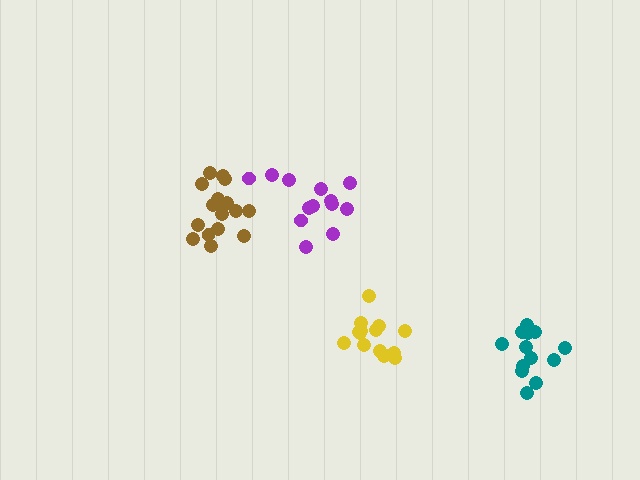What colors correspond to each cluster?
The clusters are colored: yellow, purple, brown, teal.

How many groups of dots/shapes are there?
There are 4 groups.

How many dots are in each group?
Group 1: 15 dots, Group 2: 13 dots, Group 3: 17 dots, Group 4: 13 dots (58 total).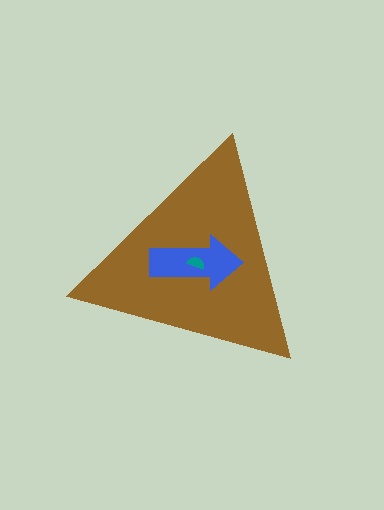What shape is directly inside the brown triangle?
The blue arrow.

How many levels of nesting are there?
3.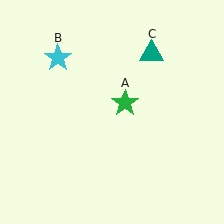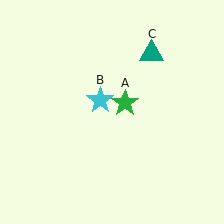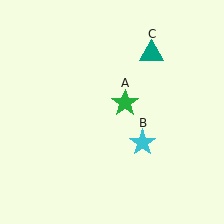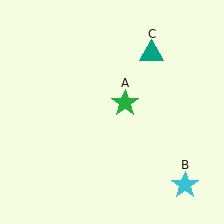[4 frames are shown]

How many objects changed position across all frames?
1 object changed position: cyan star (object B).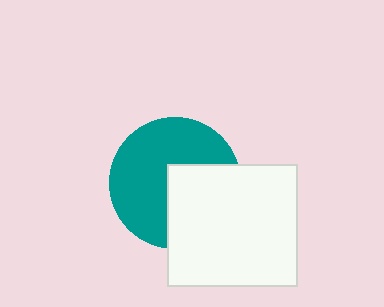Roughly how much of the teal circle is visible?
About half of it is visible (roughly 61%).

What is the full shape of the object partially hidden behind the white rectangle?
The partially hidden object is a teal circle.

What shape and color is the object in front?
The object in front is a white rectangle.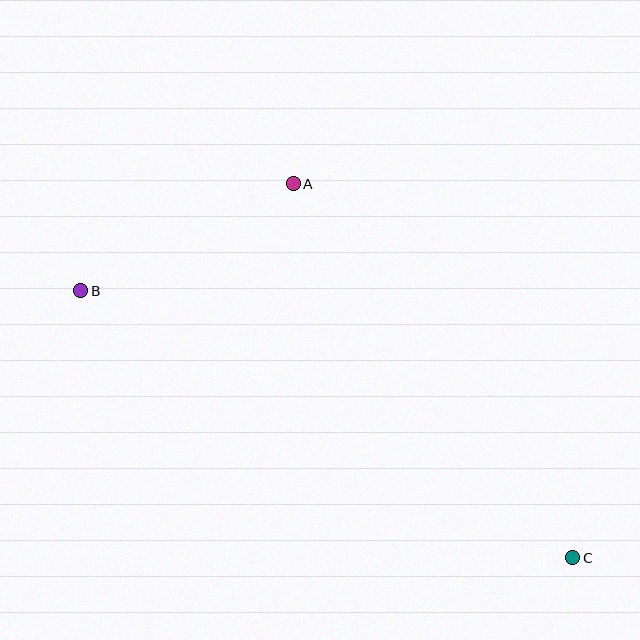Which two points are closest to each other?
Points A and B are closest to each other.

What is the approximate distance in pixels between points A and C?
The distance between A and C is approximately 467 pixels.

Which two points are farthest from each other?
Points B and C are farthest from each other.